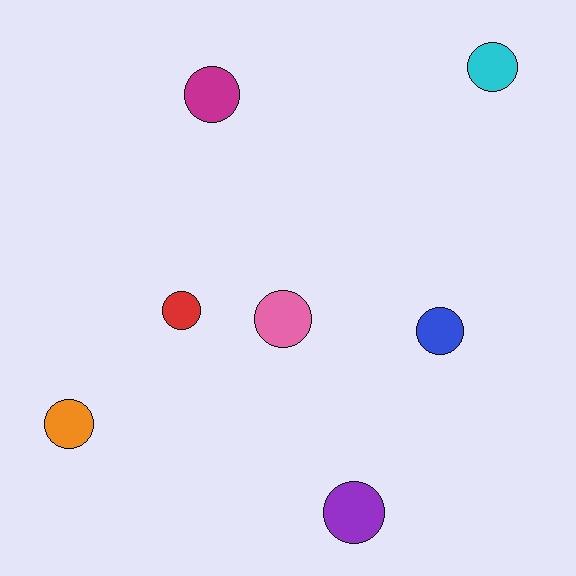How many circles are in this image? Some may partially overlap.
There are 7 circles.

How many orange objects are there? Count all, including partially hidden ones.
There is 1 orange object.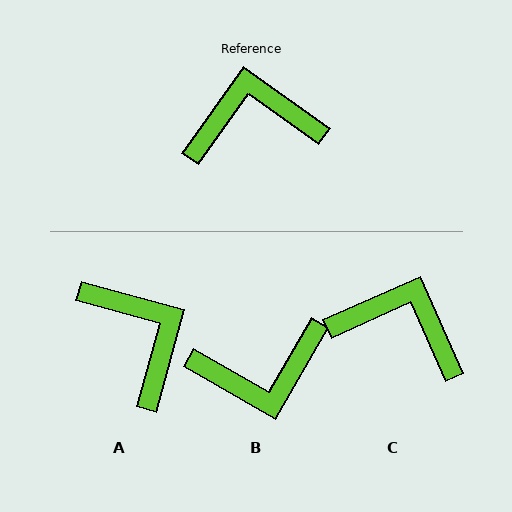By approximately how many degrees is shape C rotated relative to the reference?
Approximately 31 degrees clockwise.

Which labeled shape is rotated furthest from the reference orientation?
B, about 175 degrees away.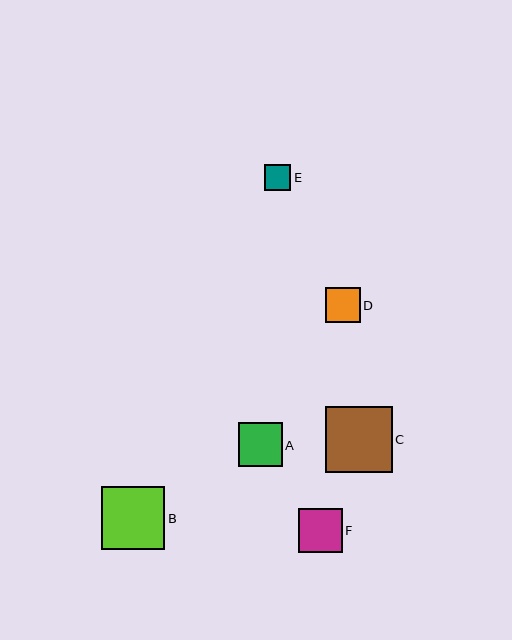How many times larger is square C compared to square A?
Square C is approximately 1.5 times the size of square A.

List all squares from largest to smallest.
From largest to smallest: C, B, F, A, D, E.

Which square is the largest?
Square C is the largest with a size of approximately 66 pixels.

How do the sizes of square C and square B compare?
Square C and square B are approximately the same size.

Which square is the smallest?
Square E is the smallest with a size of approximately 26 pixels.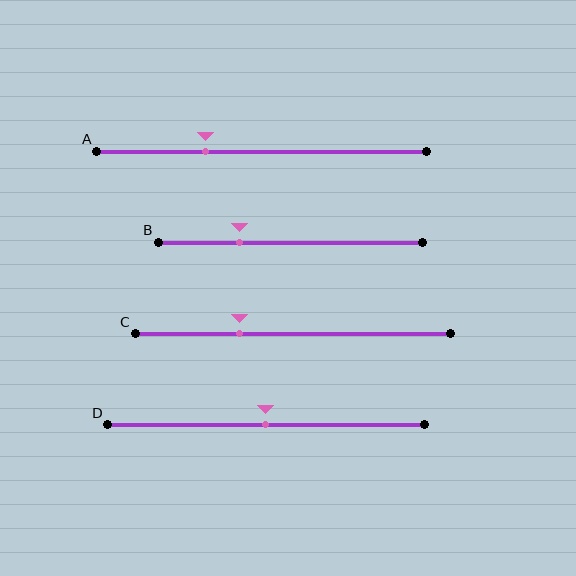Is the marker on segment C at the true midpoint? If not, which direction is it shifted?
No, the marker on segment C is shifted to the left by about 17% of the segment length.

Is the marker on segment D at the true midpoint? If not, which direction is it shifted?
Yes, the marker on segment D is at the true midpoint.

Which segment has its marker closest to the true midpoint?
Segment D has its marker closest to the true midpoint.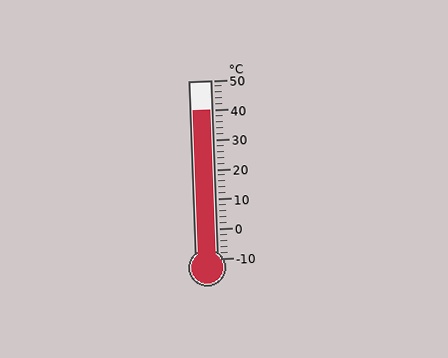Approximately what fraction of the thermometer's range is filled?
The thermometer is filled to approximately 85% of its range.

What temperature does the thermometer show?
The thermometer shows approximately 40°C.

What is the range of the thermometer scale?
The thermometer scale ranges from -10°C to 50°C.